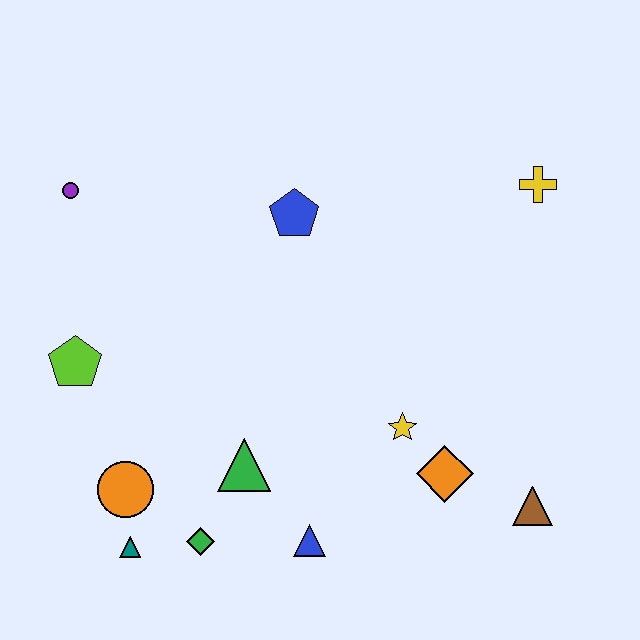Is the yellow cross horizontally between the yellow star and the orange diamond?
No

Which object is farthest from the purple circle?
The brown triangle is farthest from the purple circle.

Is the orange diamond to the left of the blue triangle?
No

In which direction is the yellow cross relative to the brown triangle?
The yellow cross is above the brown triangle.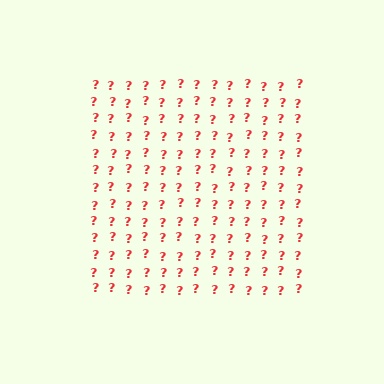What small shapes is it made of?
It is made of small question marks.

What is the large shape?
The large shape is a square.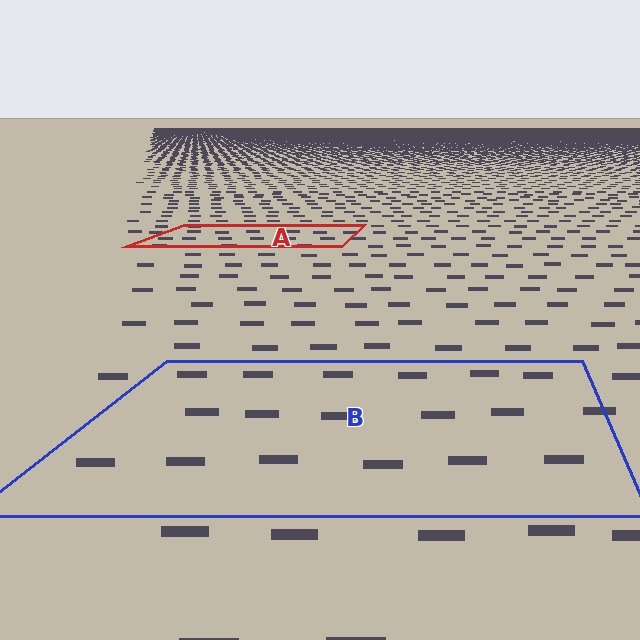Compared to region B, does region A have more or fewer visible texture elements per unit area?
Region A has more texture elements per unit area — they are packed more densely because it is farther away.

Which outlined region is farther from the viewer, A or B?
Region A is farther from the viewer — the texture elements inside it appear smaller and more densely packed.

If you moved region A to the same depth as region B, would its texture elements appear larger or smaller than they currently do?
They would appear larger. At a closer depth, the same texture elements are projected at a bigger on-screen size.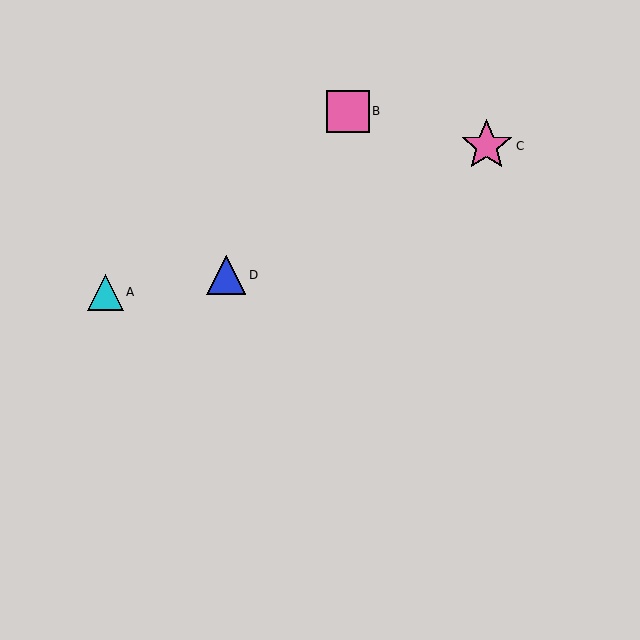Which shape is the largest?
The pink star (labeled C) is the largest.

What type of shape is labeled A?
Shape A is a cyan triangle.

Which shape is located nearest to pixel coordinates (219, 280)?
The blue triangle (labeled D) at (226, 275) is nearest to that location.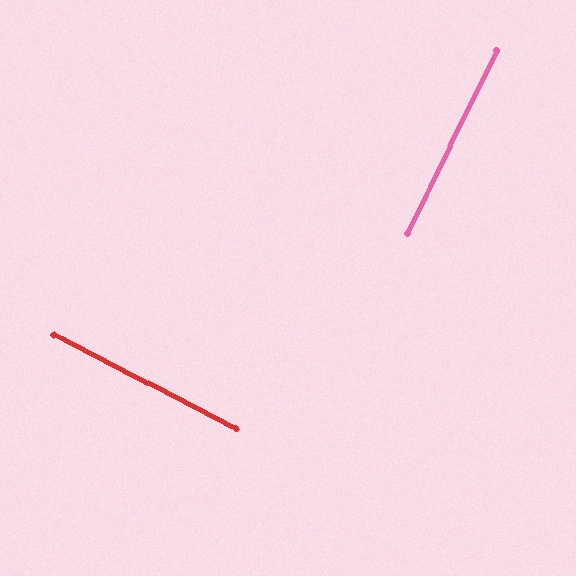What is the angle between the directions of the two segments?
Approximately 89 degrees.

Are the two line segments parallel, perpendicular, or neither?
Perpendicular — they meet at approximately 89°.